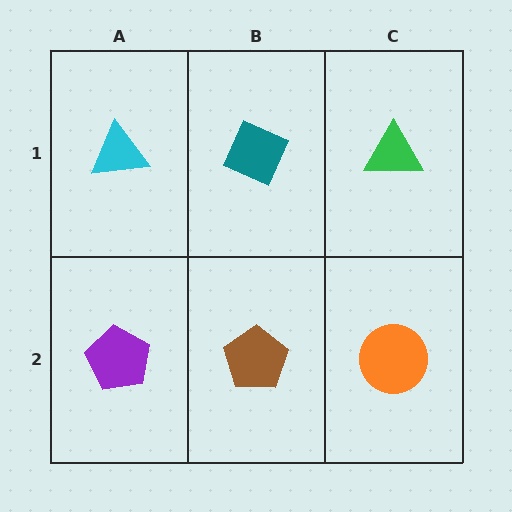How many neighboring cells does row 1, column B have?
3.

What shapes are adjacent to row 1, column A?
A purple pentagon (row 2, column A), a teal diamond (row 1, column B).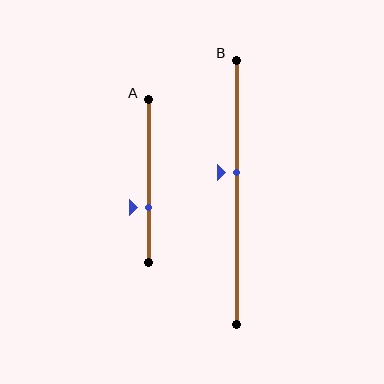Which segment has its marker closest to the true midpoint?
Segment B has its marker closest to the true midpoint.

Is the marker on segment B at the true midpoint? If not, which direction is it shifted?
No, the marker on segment B is shifted upward by about 7% of the segment length.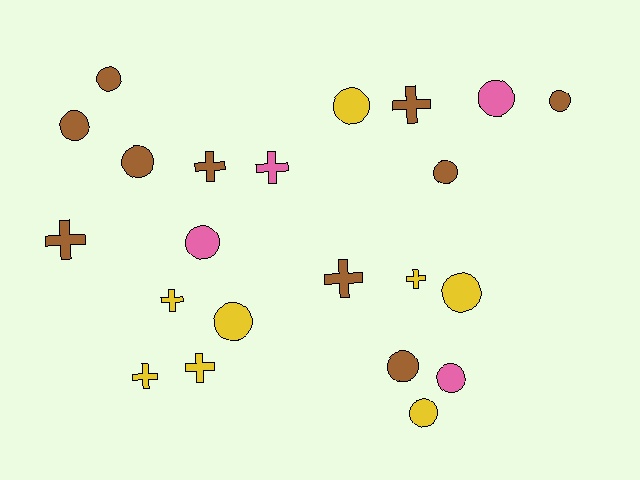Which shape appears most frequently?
Circle, with 13 objects.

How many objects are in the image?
There are 22 objects.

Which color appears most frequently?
Brown, with 10 objects.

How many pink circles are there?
There are 3 pink circles.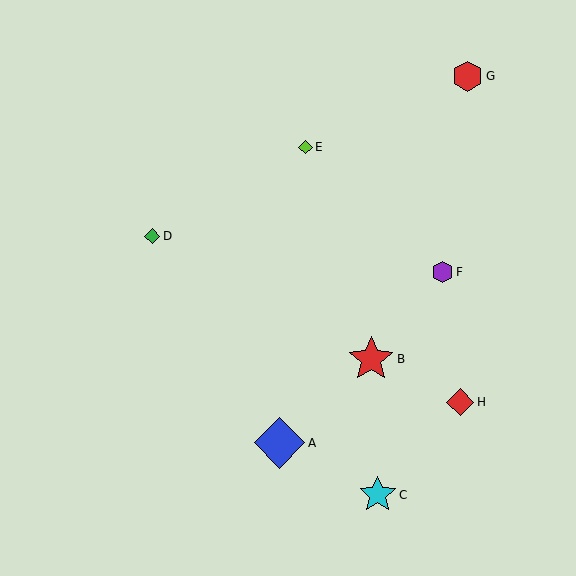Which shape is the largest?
The blue diamond (labeled A) is the largest.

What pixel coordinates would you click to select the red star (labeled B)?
Click at (371, 359) to select the red star B.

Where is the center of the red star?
The center of the red star is at (371, 359).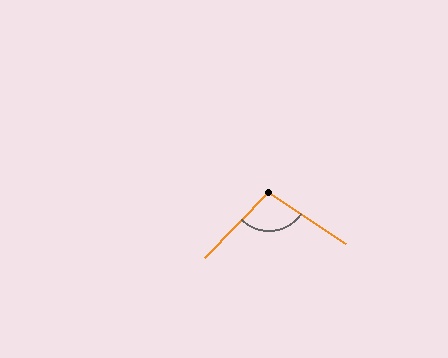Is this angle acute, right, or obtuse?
It is obtuse.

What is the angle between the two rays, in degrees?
Approximately 101 degrees.